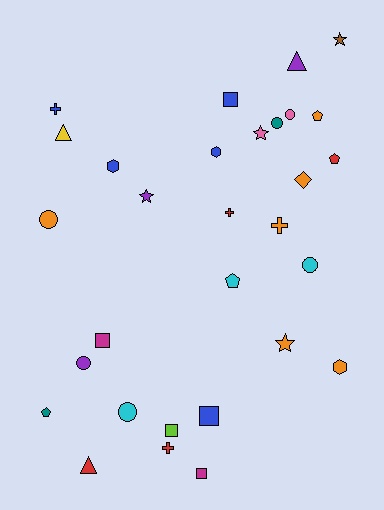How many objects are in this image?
There are 30 objects.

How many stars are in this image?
There are 4 stars.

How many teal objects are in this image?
There are 2 teal objects.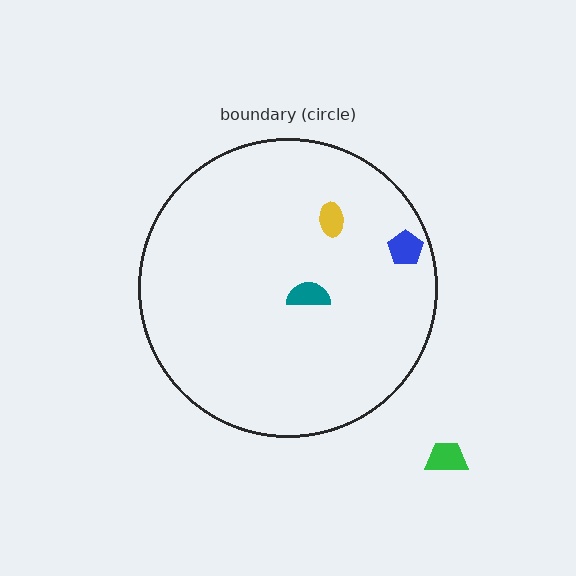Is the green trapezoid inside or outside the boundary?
Outside.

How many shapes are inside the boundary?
3 inside, 1 outside.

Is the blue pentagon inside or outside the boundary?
Inside.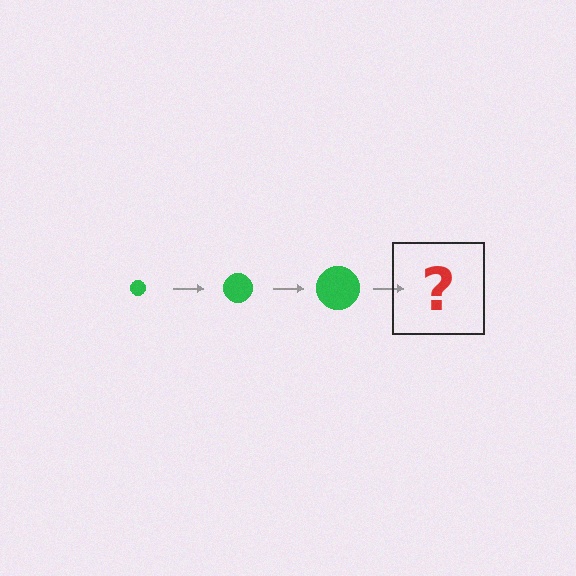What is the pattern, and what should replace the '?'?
The pattern is that the circle gets progressively larger each step. The '?' should be a green circle, larger than the previous one.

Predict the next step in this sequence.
The next step is a green circle, larger than the previous one.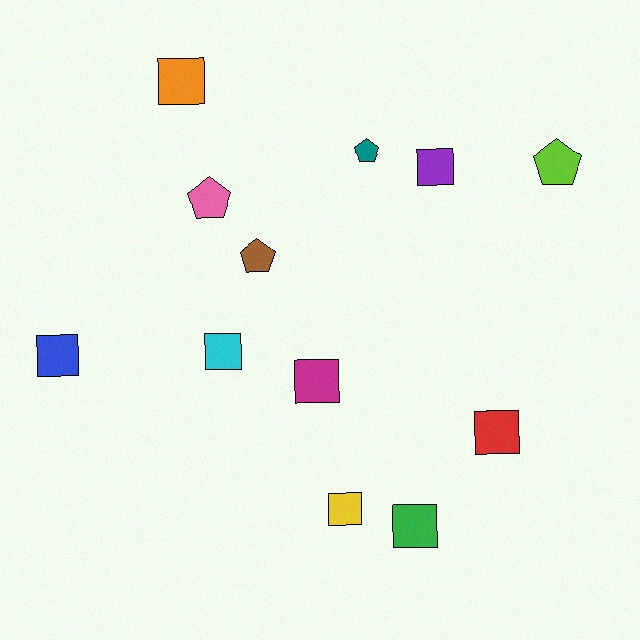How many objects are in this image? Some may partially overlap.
There are 12 objects.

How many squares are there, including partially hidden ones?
There are 8 squares.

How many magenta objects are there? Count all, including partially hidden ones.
There is 1 magenta object.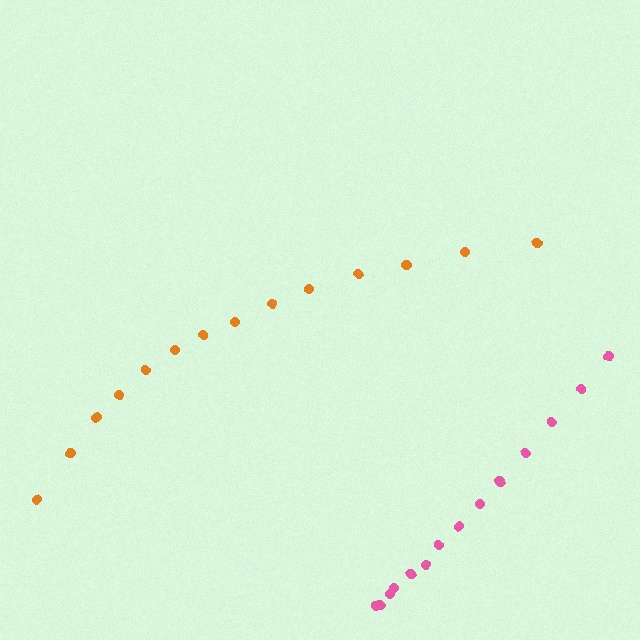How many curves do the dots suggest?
There are 2 distinct paths.